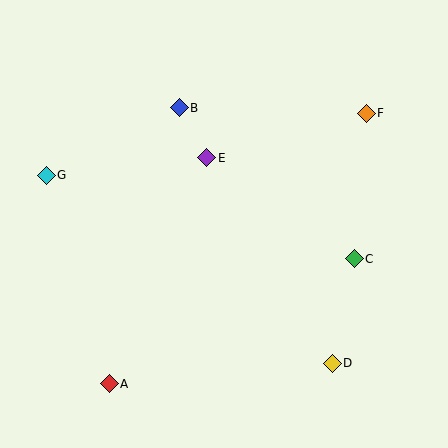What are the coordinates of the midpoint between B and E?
The midpoint between B and E is at (193, 133).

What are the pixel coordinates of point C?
Point C is at (354, 259).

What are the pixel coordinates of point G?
Point G is at (46, 175).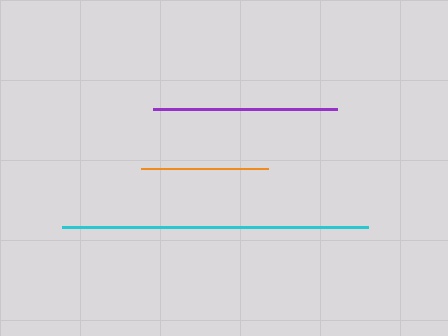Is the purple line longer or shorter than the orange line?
The purple line is longer than the orange line.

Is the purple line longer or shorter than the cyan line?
The cyan line is longer than the purple line.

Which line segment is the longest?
The cyan line is the longest at approximately 307 pixels.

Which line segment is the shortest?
The orange line is the shortest at approximately 127 pixels.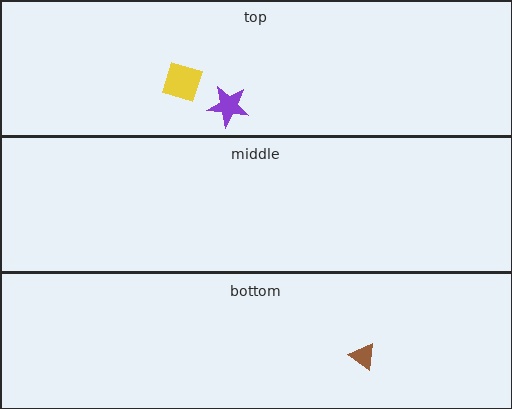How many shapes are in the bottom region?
1.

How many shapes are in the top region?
2.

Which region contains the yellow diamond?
The top region.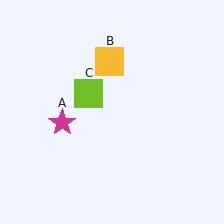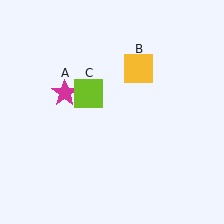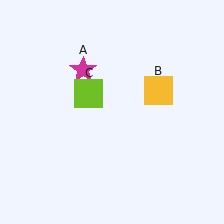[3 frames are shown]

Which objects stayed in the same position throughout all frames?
Lime square (object C) remained stationary.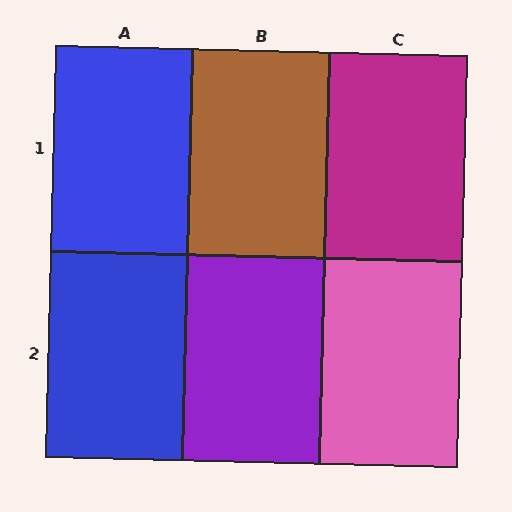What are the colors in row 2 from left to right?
Blue, purple, pink.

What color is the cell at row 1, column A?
Blue.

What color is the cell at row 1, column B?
Brown.